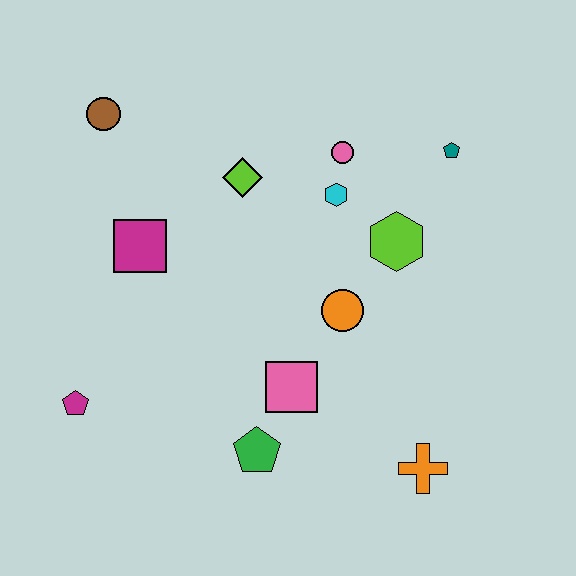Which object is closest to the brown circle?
The magenta square is closest to the brown circle.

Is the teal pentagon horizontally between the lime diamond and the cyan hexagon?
No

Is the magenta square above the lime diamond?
No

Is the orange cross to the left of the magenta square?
No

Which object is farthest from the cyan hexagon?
The magenta pentagon is farthest from the cyan hexagon.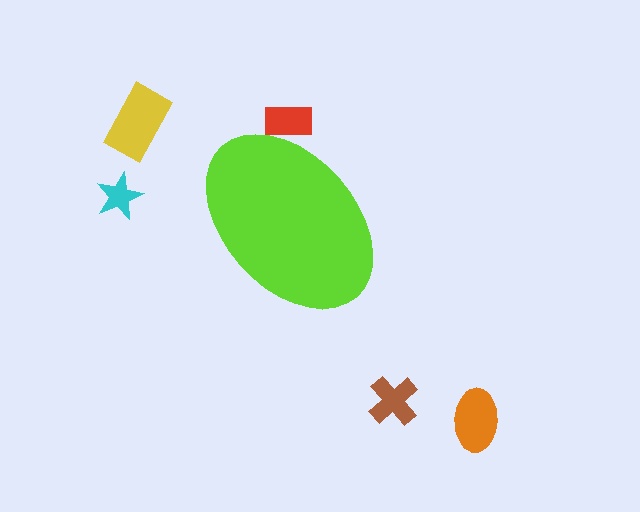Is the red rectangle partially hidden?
Yes, the red rectangle is partially hidden behind the lime ellipse.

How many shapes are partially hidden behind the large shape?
1 shape is partially hidden.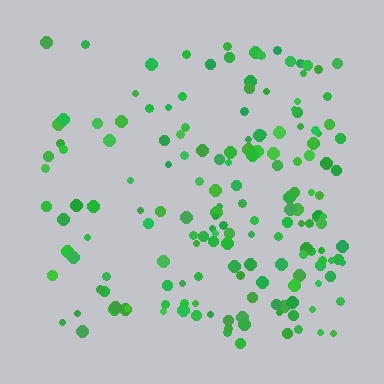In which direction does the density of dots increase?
From left to right, with the right side densest.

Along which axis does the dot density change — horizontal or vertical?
Horizontal.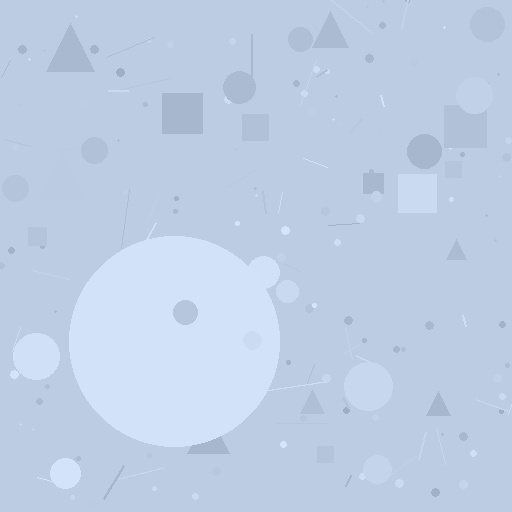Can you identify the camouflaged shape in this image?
The camouflaged shape is a circle.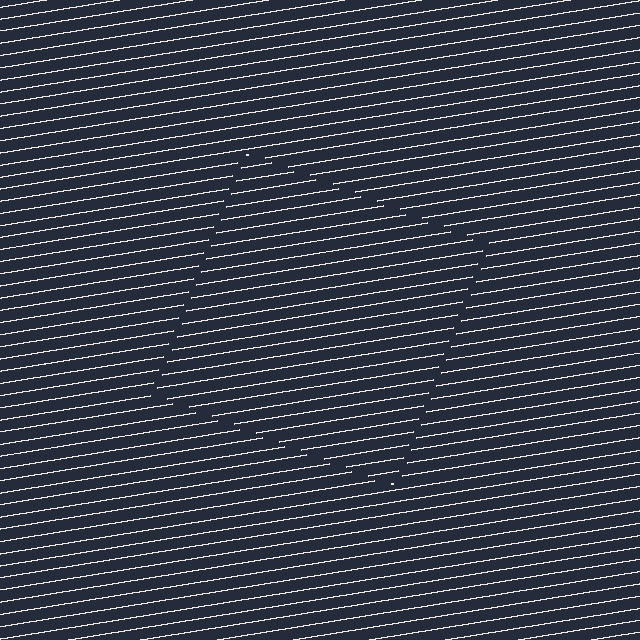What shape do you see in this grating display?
An illusory square. The interior of the shape contains the same grating, shifted by half a period — the contour is defined by the phase discontinuity where line-ends from the inner and outer gratings abut.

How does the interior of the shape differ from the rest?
The interior of the shape contains the same grating, shifted by half a period — the contour is defined by the phase discontinuity where line-ends from the inner and outer gratings abut.